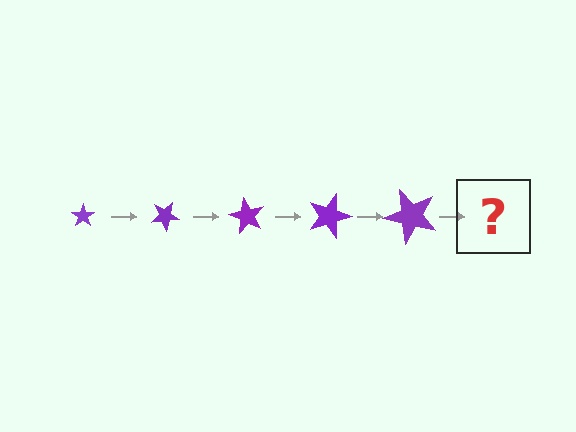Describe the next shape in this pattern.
It should be a star, larger than the previous one and rotated 150 degrees from the start.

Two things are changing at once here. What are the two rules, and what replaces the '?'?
The two rules are that the star grows larger each step and it rotates 30 degrees each step. The '?' should be a star, larger than the previous one and rotated 150 degrees from the start.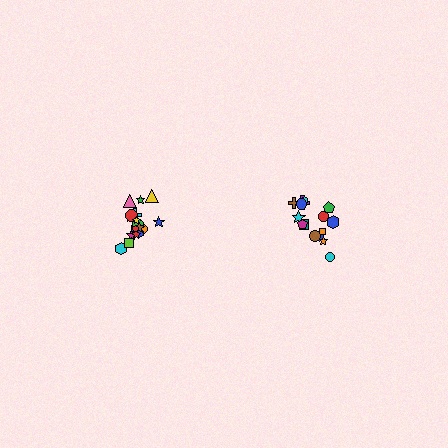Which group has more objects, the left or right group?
The left group.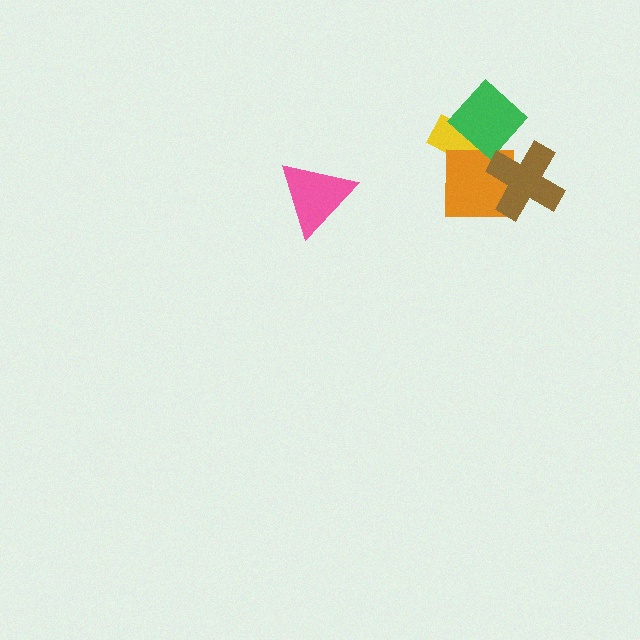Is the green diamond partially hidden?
No, no other shape covers it.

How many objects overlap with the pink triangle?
0 objects overlap with the pink triangle.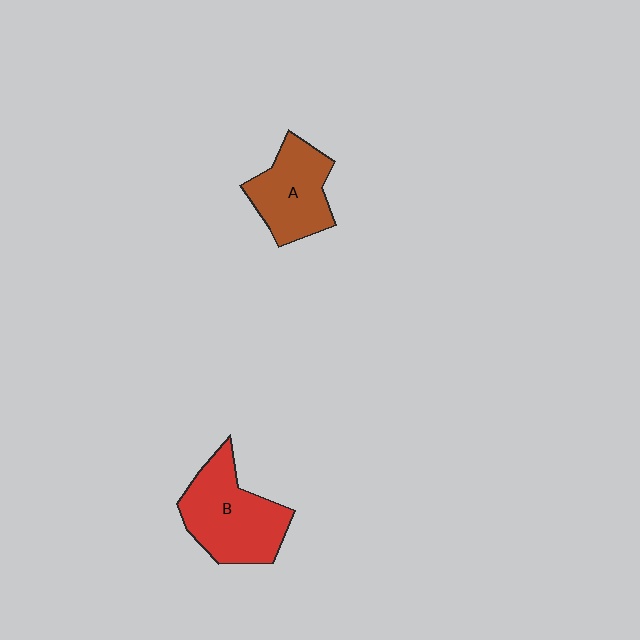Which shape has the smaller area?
Shape A (brown).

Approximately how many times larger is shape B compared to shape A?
Approximately 1.3 times.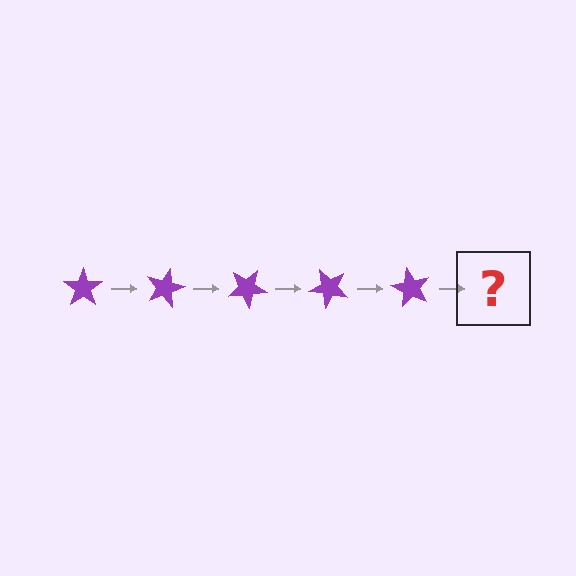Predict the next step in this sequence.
The next step is a purple star rotated 75 degrees.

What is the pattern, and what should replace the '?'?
The pattern is that the star rotates 15 degrees each step. The '?' should be a purple star rotated 75 degrees.